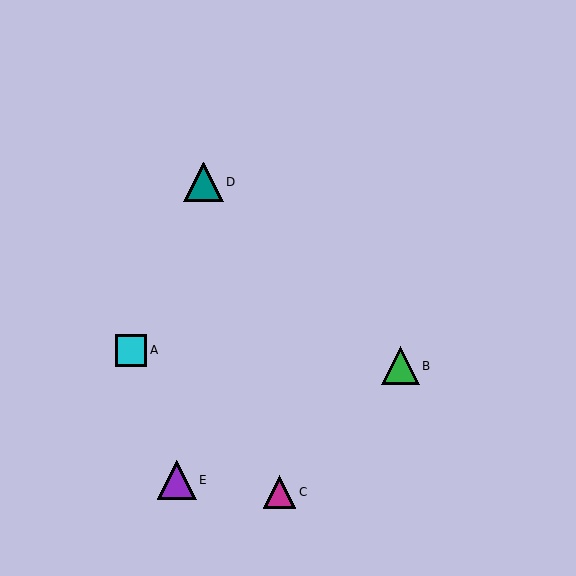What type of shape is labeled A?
Shape A is a cyan square.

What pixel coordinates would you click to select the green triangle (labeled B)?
Click at (401, 366) to select the green triangle B.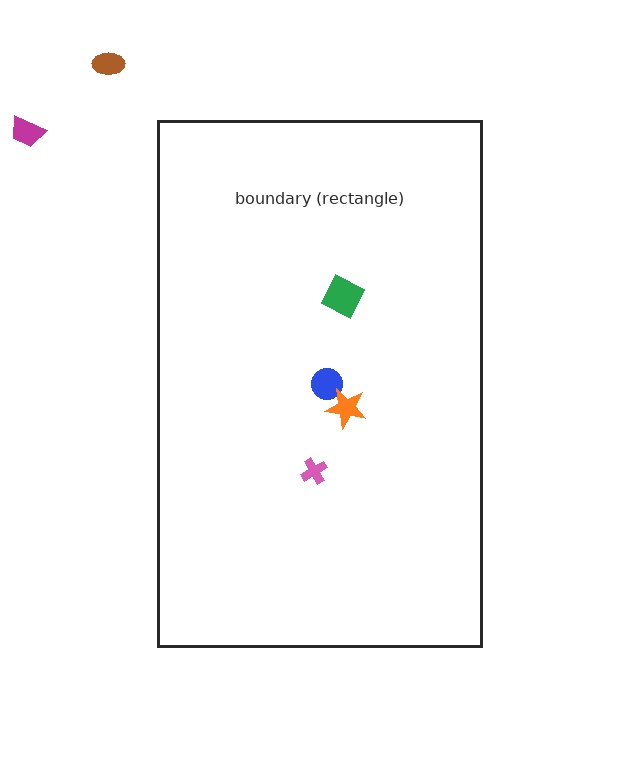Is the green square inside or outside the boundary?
Inside.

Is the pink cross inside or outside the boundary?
Inside.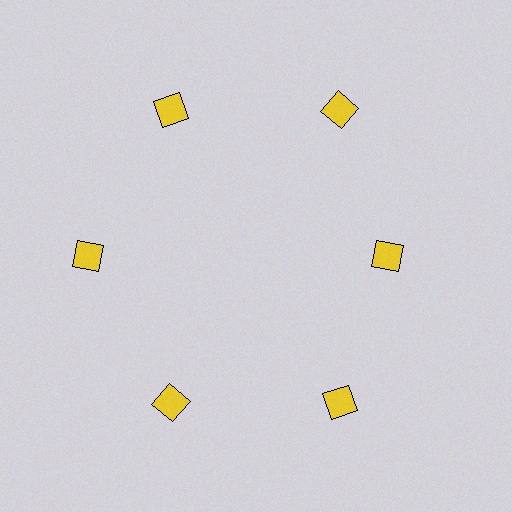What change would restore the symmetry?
The symmetry would be restored by moving it outward, back onto the ring so that all 6 squares sit at equal angles and equal distance from the center.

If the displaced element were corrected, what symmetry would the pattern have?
It would have 6-fold rotational symmetry — the pattern would map onto itself every 60 degrees.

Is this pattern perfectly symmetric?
No. The 6 yellow squares are arranged in a ring, but one element near the 3 o'clock position is pulled inward toward the center, breaking the 6-fold rotational symmetry.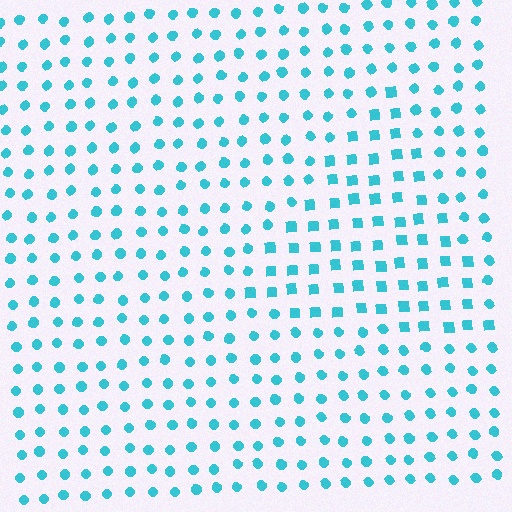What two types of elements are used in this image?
The image uses squares inside the triangle region and circles outside it.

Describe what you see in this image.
The image is filled with small cyan elements arranged in a uniform grid. A triangle-shaped region contains squares, while the surrounding area contains circles. The boundary is defined purely by the change in element shape.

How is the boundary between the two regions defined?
The boundary is defined by a change in element shape: squares inside vs. circles outside. All elements share the same color and spacing.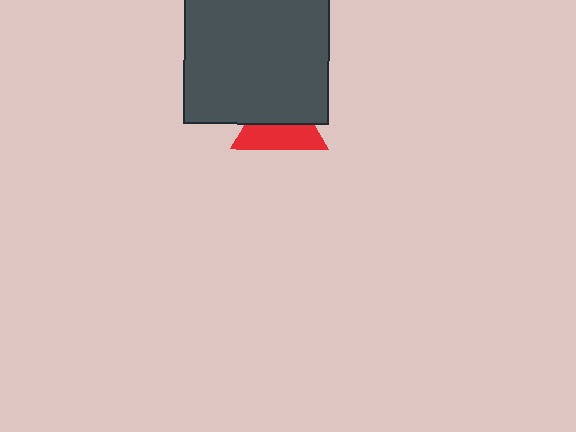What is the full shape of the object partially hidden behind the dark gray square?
The partially hidden object is a red triangle.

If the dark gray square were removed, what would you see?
You would see the complete red triangle.